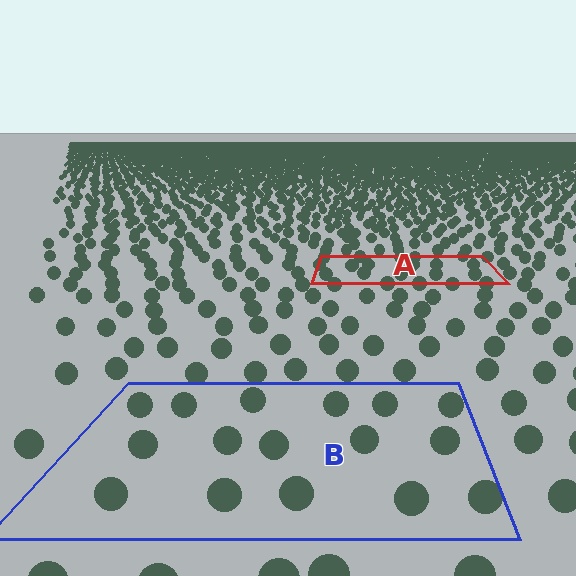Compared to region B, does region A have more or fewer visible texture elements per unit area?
Region A has more texture elements per unit area — they are packed more densely because it is farther away.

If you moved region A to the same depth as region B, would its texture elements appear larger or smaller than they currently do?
They would appear larger. At a closer depth, the same texture elements are projected at a bigger on-screen size.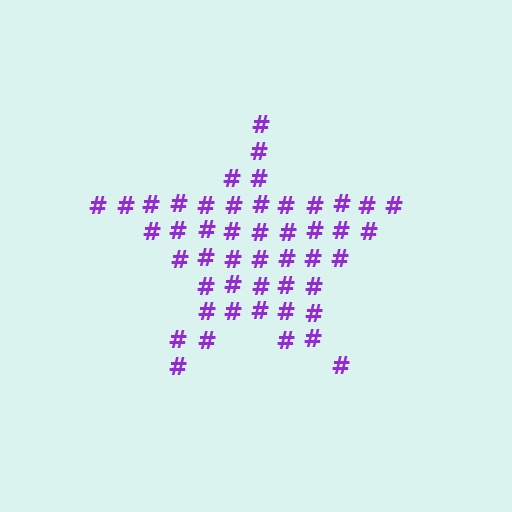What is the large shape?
The large shape is a star.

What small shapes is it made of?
It is made of small hash symbols.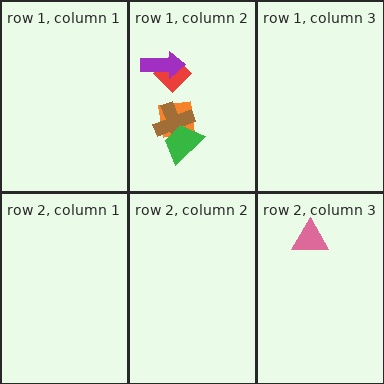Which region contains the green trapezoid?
The row 1, column 2 region.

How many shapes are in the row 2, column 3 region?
1.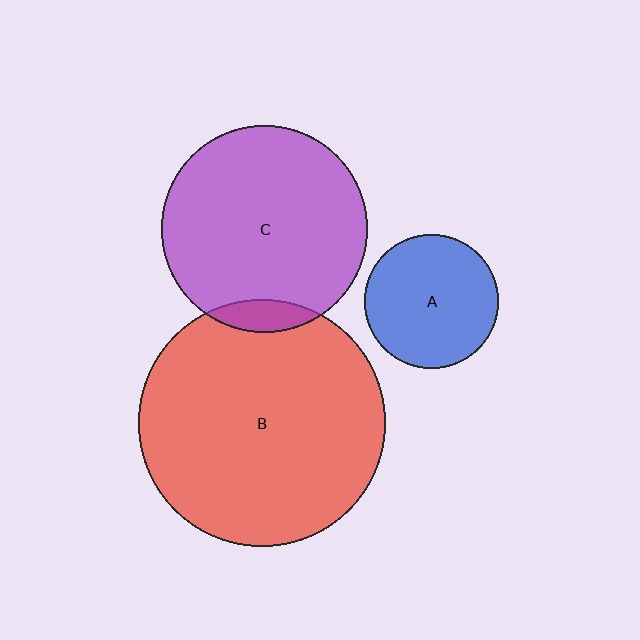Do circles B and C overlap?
Yes.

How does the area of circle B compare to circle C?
Approximately 1.4 times.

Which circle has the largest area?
Circle B (red).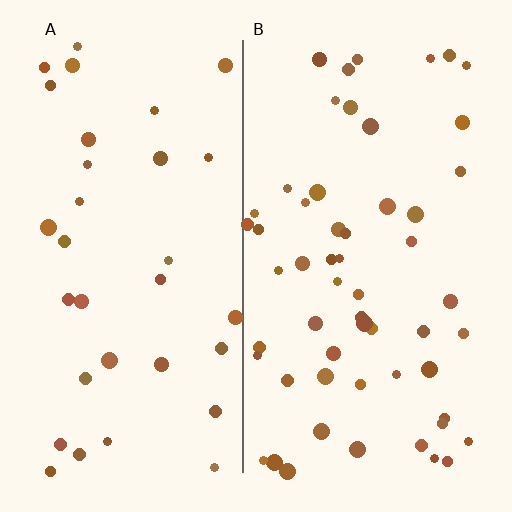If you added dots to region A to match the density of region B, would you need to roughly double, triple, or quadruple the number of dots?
Approximately double.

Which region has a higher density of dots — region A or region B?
B (the right).